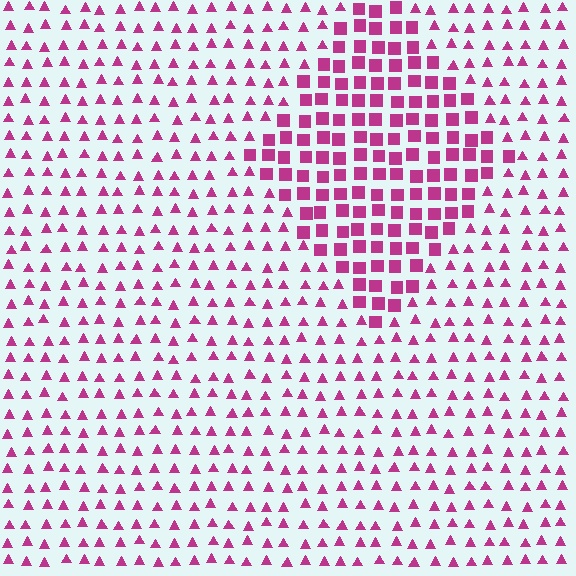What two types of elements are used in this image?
The image uses squares inside the diamond region and triangles outside it.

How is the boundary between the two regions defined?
The boundary is defined by a change in element shape: squares inside vs. triangles outside. All elements share the same color and spacing.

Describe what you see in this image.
The image is filled with small magenta elements arranged in a uniform grid. A diamond-shaped region contains squares, while the surrounding area contains triangles. The boundary is defined purely by the change in element shape.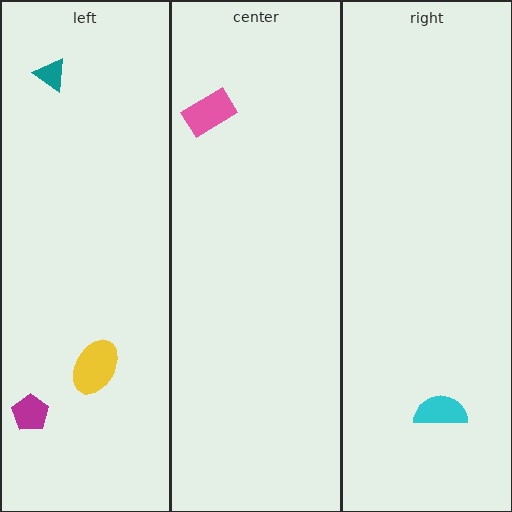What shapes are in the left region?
The yellow ellipse, the magenta pentagon, the teal triangle.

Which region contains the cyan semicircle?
The right region.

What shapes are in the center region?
The pink rectangle.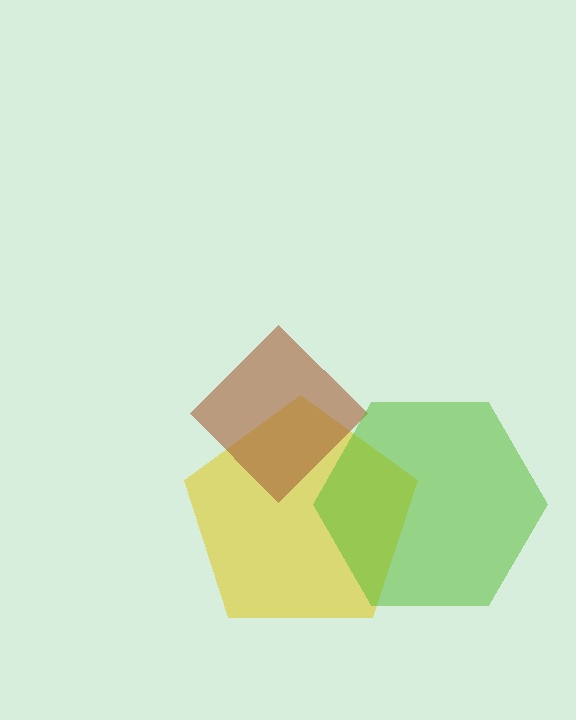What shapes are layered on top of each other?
The layered shapes are: a yellow pentagon, a brown diamond, a lime hexagon.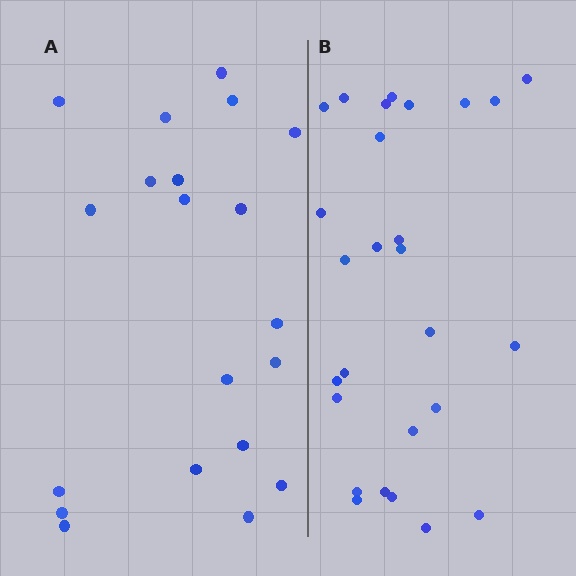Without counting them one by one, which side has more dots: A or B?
Region B (the right region) has more dots.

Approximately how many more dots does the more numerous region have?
Region B has roughly 8 or so more dots than region A.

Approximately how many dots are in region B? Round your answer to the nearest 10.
About 30 dots. (The exact count is 27, which rounds to 30.)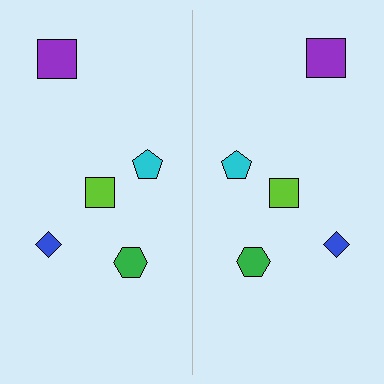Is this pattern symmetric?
Yes, this pattern has bilateral (reflection) symmetry.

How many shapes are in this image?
There are 10 shapes in this image.